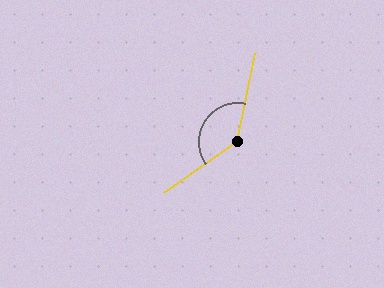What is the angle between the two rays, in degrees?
Approximately 136 degrees.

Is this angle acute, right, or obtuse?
It is obtuse.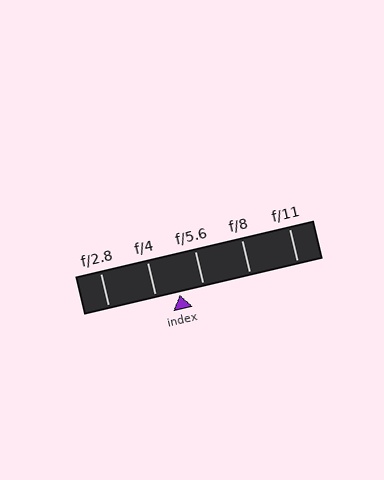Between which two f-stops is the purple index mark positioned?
The index mark is between f/4 and f/5.6.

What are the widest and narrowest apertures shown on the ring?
The widest aperture shown is f/2.8 and the narrowest is f/11.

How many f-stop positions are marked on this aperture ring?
There are 5 f-stop positions marked.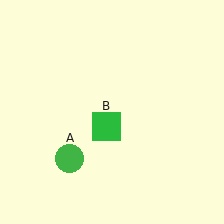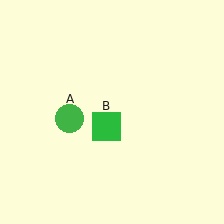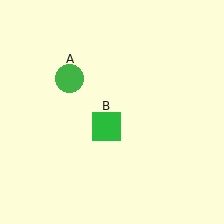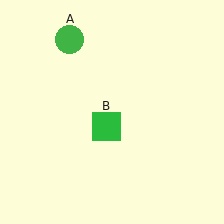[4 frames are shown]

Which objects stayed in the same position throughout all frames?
Green square (object B) remained stationary.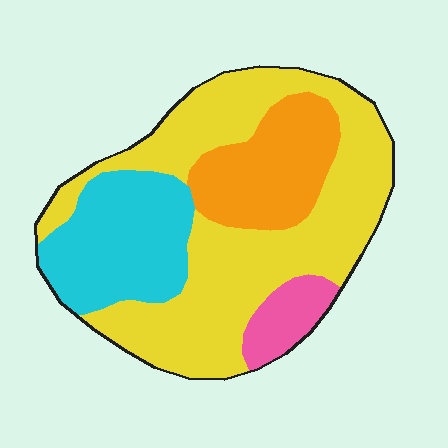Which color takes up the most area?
Yellow, at roughly 55%.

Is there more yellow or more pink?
Yellow.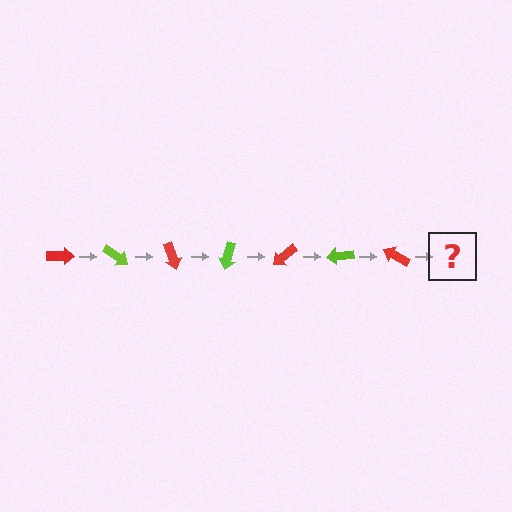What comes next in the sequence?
The next element should be a lime arrow, rotated 245 degrees from the start.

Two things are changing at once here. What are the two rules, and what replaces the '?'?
The two rules are that it rotates 35 degrees each step and the color cycles through red and lime. The '?' should be a lime arrow, rotated 245 degrees from the start.